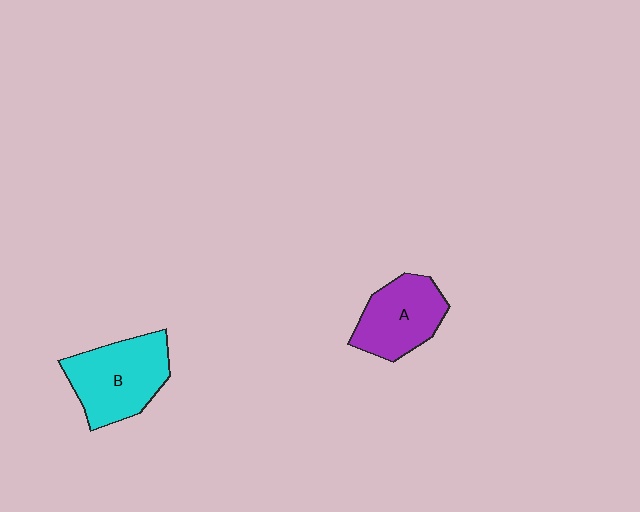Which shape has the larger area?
Shape B (cyan).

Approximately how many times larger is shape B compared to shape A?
Approximately 1.2 times.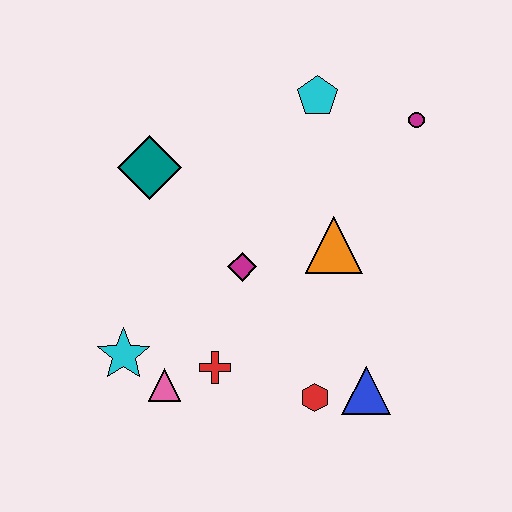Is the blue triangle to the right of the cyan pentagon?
Yes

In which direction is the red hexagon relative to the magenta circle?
The red hexagon is below the magenta circle.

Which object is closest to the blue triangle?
The red hexagon is closest to the blue triangle.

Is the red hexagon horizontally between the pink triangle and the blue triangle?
Yes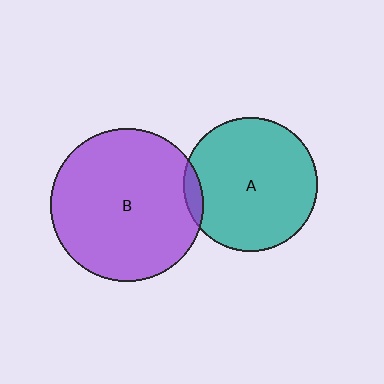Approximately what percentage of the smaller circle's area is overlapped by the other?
Approximately 5%.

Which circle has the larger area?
Circle B (purple).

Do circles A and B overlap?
Yes.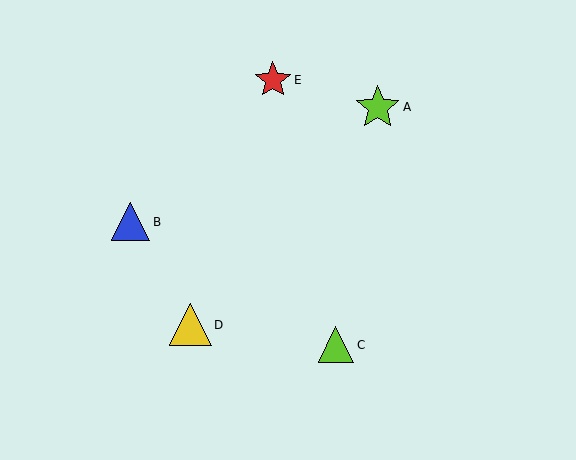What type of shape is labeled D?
Shape D is a yellow triangle.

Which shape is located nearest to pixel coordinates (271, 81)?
The red star (labeled E) at (273, 80) is nearest to that location.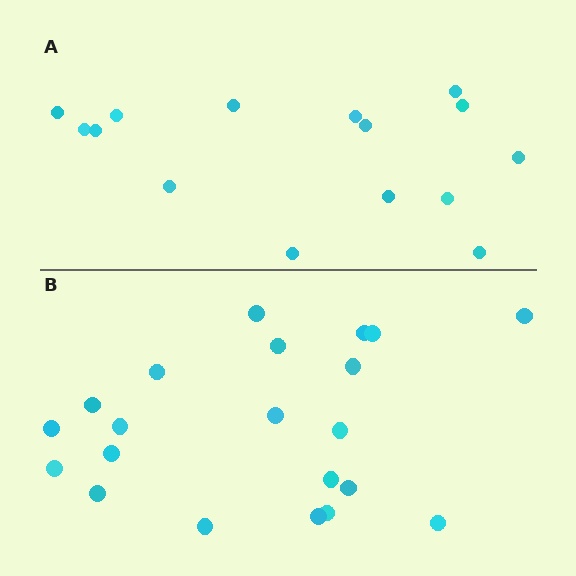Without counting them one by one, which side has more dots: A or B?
Region B (the bottom region) has more dots.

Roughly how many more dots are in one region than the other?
Region B has about 6 more dots than region A.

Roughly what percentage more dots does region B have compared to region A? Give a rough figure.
About 40% more.